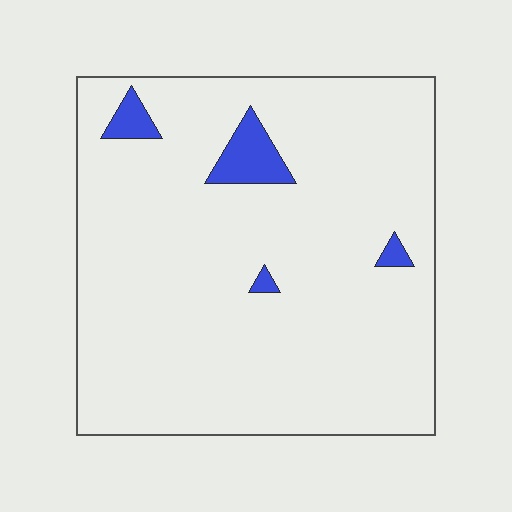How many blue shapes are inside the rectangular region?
4.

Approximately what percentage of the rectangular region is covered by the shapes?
Approximately 5%.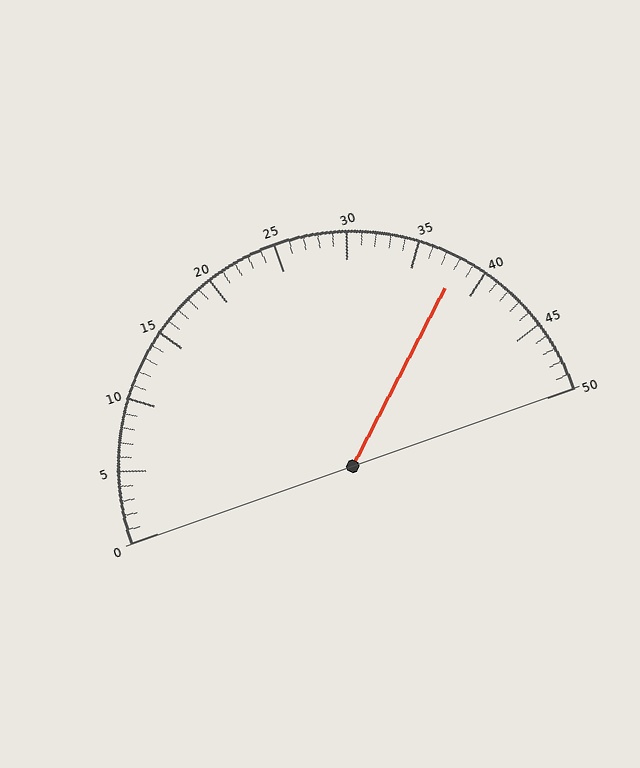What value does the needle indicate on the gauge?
The needle indicates approximately 38.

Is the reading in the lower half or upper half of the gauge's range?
The reading is in the upper half of the range (0 to 50).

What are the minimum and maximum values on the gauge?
The gauge ranges from 0 to 50.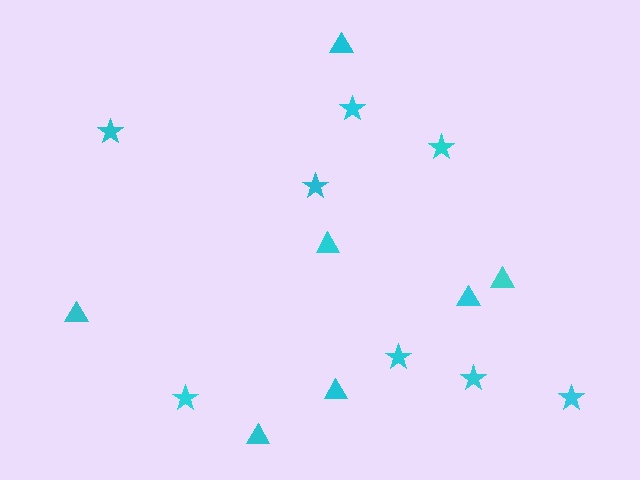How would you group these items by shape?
There are 2 groups: one group of stars (8) and one group of triangles (7).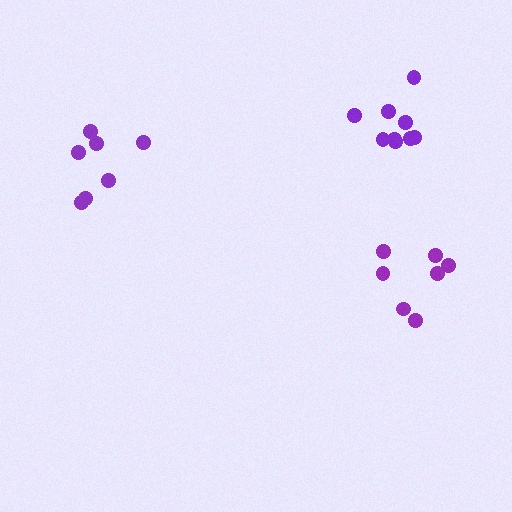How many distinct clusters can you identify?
There are 3 distinct clusters.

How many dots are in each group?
Group 1: 9 dots, Group 2: 7 dots, Group 3: 7 dots (23 total).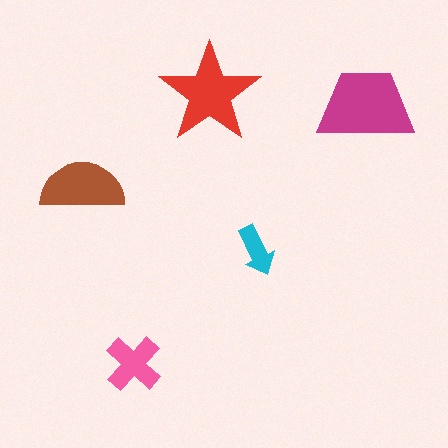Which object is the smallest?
The cyan arrow.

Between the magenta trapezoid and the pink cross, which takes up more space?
The magenta trapezoid.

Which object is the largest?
The magenta trapezoid.